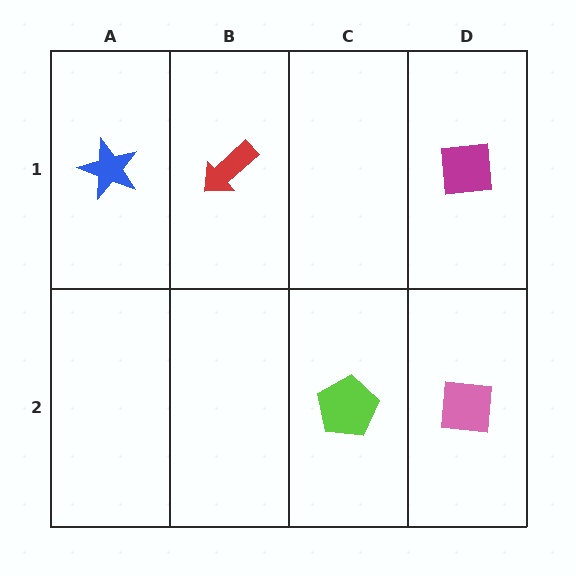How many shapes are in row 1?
3 shapes.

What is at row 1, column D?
A magenta square.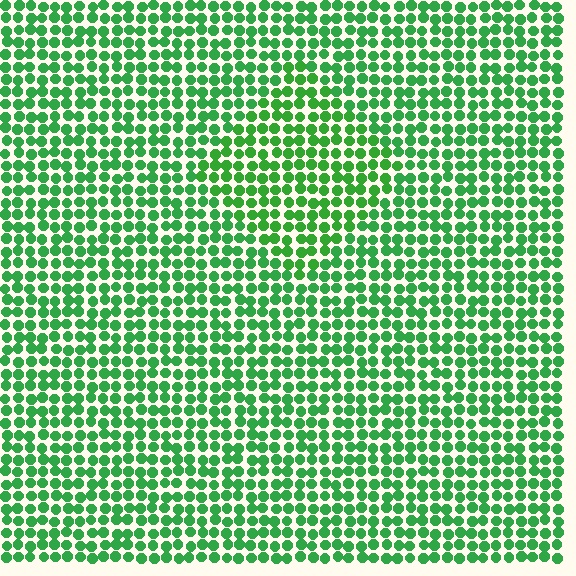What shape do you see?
I see a diamond.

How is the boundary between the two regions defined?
The boundary is defined purely by a slight shift in hue (about 13 degrees). Spacing, size, and orientation are identical on both sides.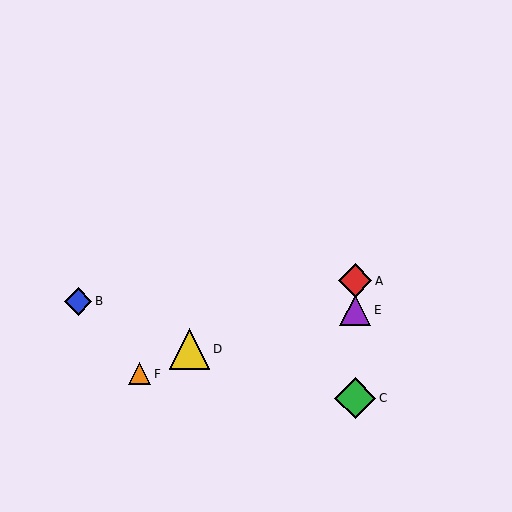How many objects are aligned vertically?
3 objects (A, C, E) are aligned vertically.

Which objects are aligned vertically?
Objects A, C, E are aligned vertically.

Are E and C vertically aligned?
Yes, both are at x≈355.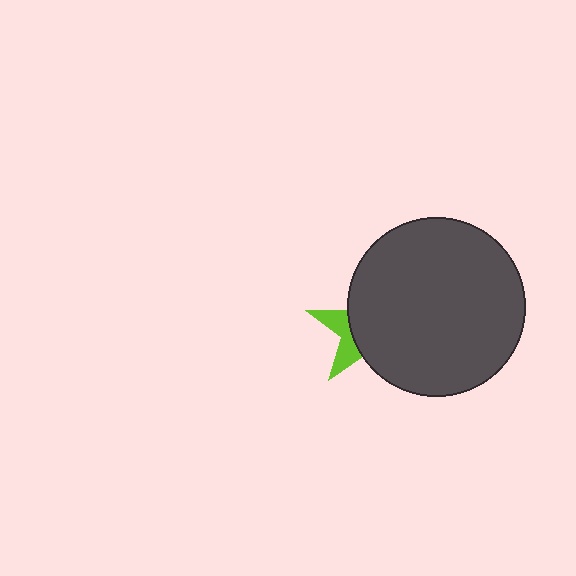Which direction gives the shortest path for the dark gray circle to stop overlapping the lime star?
Moving right gives the shortest separation.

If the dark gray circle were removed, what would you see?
You would see the complete lime star.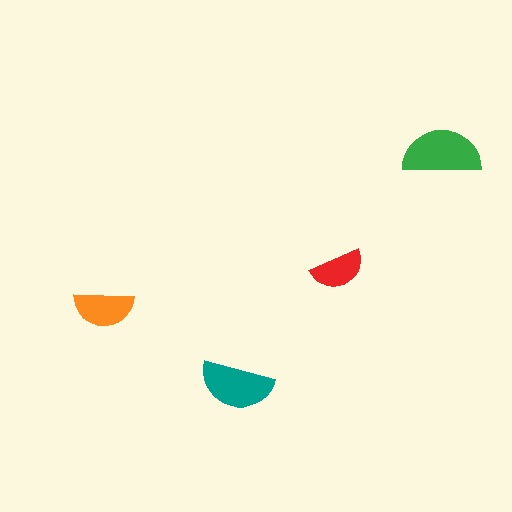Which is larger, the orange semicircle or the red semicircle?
The orange one.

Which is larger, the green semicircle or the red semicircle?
The green one.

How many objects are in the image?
There are 4 objects in the image.